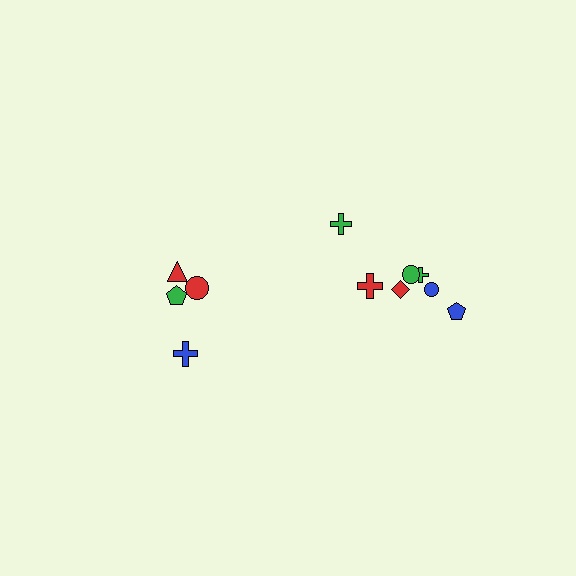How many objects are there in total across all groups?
There are 11 objects.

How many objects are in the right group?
There are 7 objects.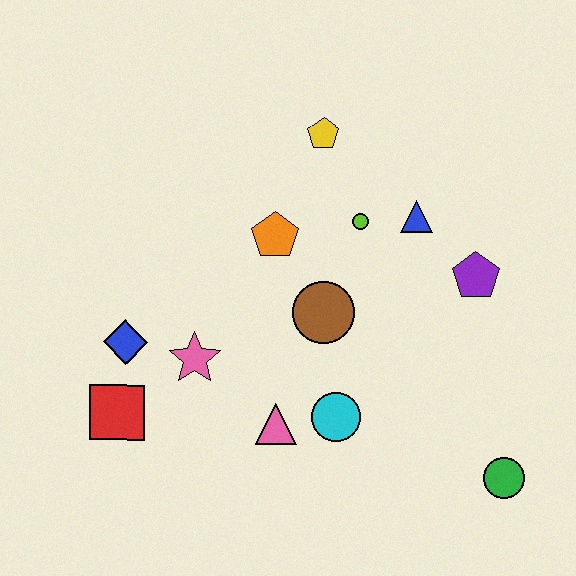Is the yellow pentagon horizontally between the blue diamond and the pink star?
No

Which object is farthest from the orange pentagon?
The green circle is farthest from the orange pentagon.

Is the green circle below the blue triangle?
Yes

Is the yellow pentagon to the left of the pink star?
No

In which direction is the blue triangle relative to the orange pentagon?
The blue triangle is to the right of the orange pentagon.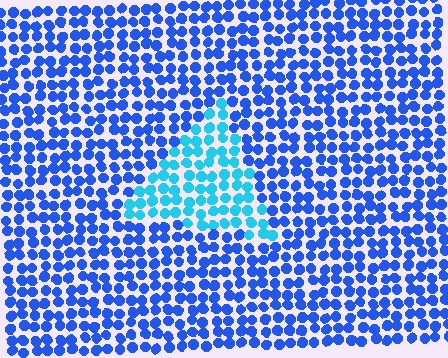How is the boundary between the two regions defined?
The boundary is defined purely by a slight shift in hue (about 36 degrees). Spacing, size, and orientation are identical on both sides.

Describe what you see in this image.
The image is filled with small blue elements in a uniform arrangement. A triangle-shaped region is visible where the elements are tinted to a slightly different hue, forming a subtle color boundary.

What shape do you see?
I see a triangle.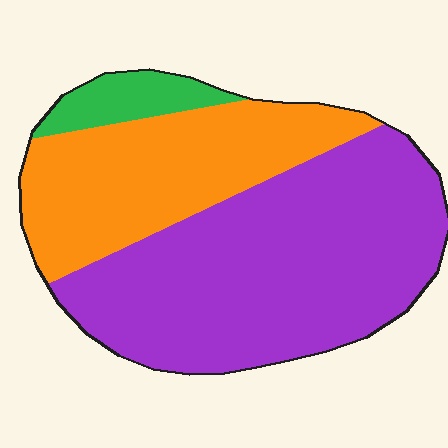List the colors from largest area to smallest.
From largest to smallest: purple, orange, green.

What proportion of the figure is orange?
Orange takes up about one third (1/3) of the figure.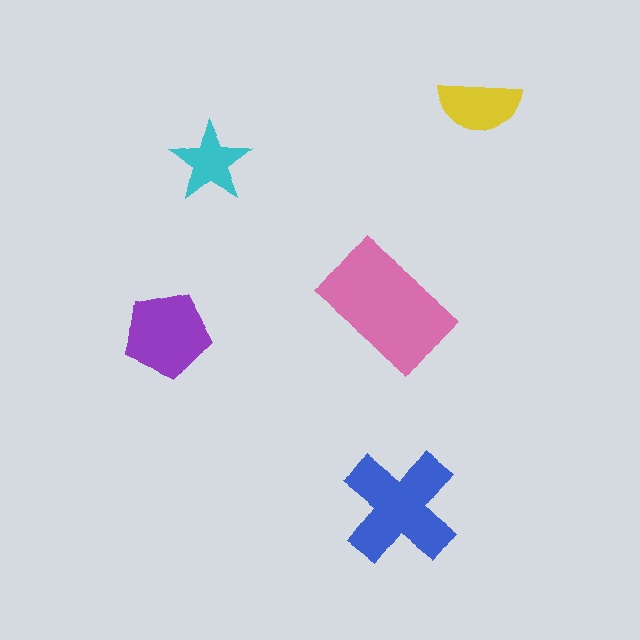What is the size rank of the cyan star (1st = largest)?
5th.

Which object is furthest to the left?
The purple pentagon is leftmost.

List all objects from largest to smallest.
The pink rectangle, the blue cross, the purple pentagon, the yellow semicircle, the cyan star.